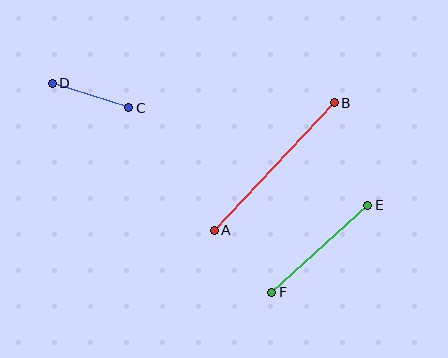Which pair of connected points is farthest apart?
Points A and B are farthest apart.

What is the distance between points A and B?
The distance is approximately 175 pixels.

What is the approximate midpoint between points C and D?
The midpoint is at approximately (91, 96) pixels.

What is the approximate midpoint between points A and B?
The midpoint is at approximately (274, 167) pixels.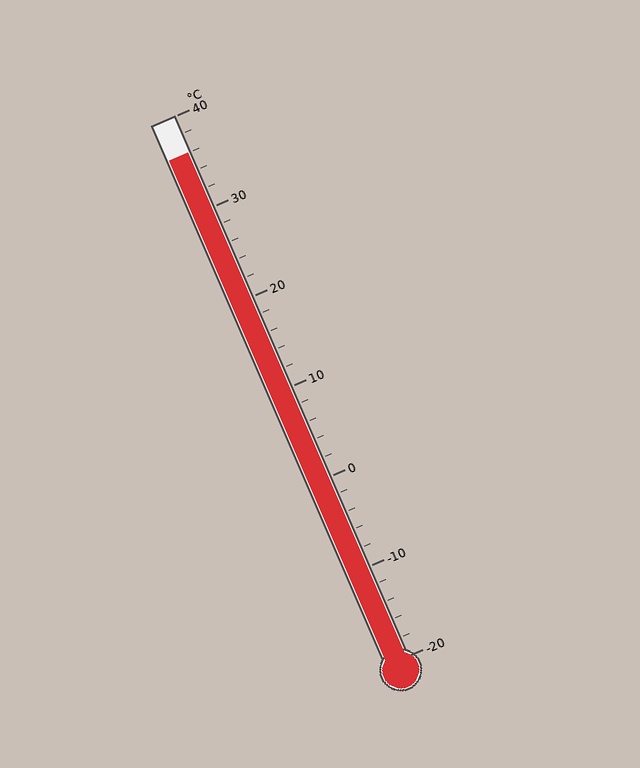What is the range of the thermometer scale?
The thermometer scale ranges from -20°C to 40°C.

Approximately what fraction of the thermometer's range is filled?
The thermometer is filled to approximately 95% of its range.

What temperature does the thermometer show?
The thermometer shows approximately 36°C.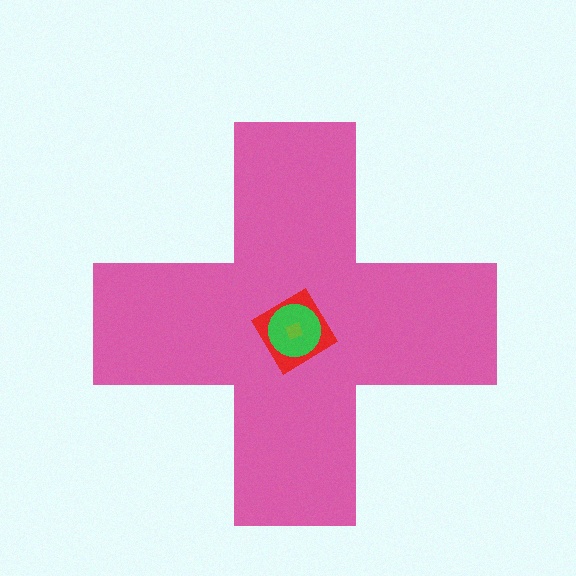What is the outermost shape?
The pink cross.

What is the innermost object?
The lime square.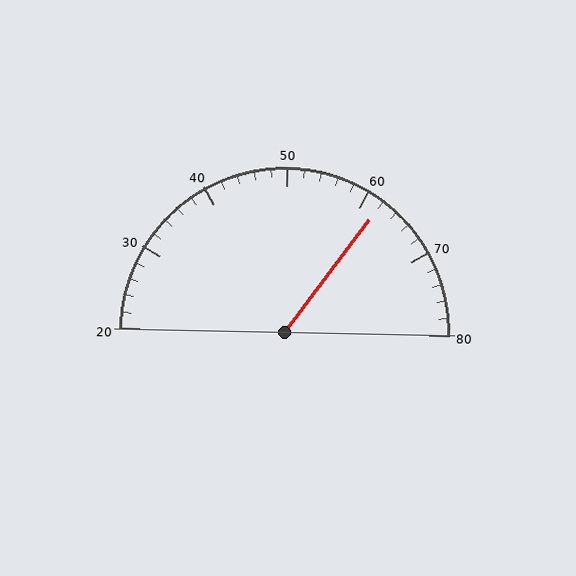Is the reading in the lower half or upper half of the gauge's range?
The reading is in the upper half of the range (20 to 80).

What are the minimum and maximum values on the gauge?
The gauge ranges from 20 to 80.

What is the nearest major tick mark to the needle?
The nearest major tick mark is 60.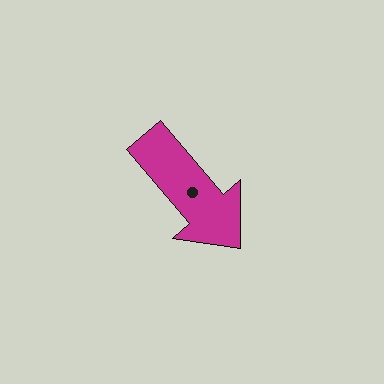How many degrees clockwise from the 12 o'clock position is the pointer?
Approximately 139 degrees.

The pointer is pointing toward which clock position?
Roughly 5 o'clock.